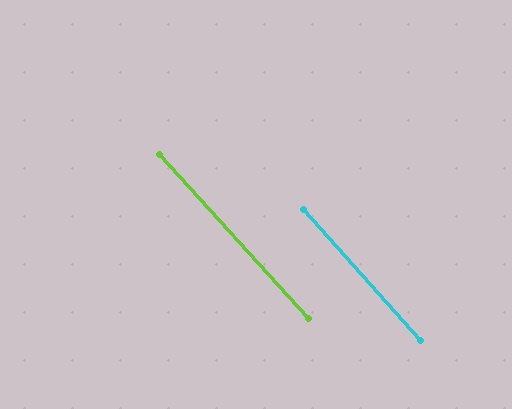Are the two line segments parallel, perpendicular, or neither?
Parallel — their directions differ by only 0.9°.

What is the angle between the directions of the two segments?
Approximately 1 degree.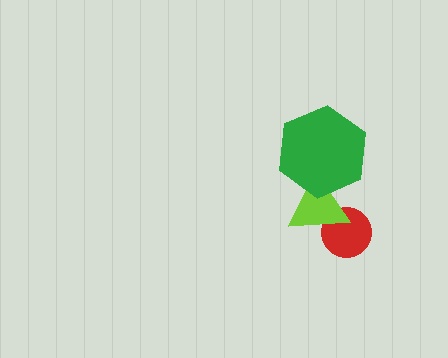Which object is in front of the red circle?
The lime triangle is in front of the red circle.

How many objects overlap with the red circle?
1 object overlaps with the red circle.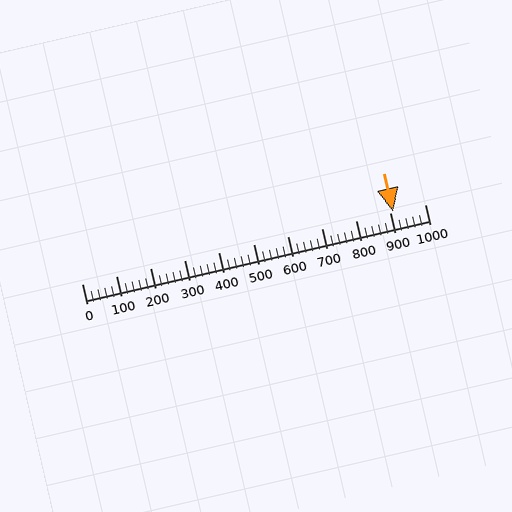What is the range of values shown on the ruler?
The ruler shows values from 0 to 1000.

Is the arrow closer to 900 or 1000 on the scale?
The arrow is closer to 900.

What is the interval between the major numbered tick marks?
The major tick marks are spaced 100 units apart.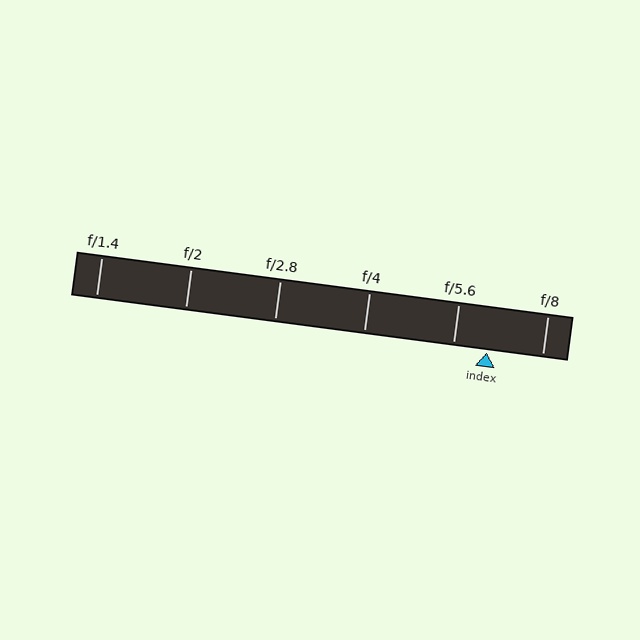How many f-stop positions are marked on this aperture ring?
There are 6 f-stop positions marked.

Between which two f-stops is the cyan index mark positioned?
The index mark is between f/5.6 and f/8.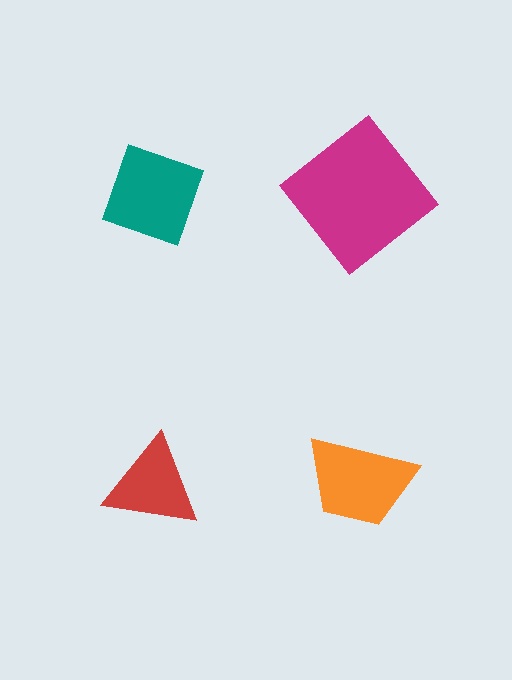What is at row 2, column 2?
An orange trapezoid.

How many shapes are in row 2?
2 shapes.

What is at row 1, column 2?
A magenta diamond.